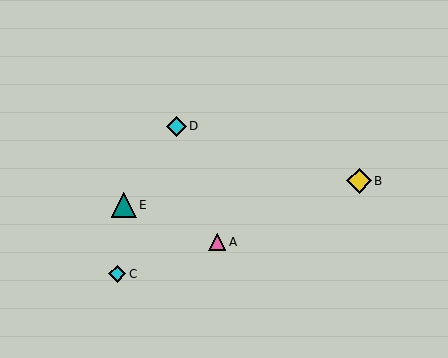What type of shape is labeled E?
Shape E is a teal triangle.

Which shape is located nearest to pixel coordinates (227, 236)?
The pink triangle (labeled A) at (217, 242) is nearest to that location.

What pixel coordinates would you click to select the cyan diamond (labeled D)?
Click at (176, 126) to select the cyan diamond D.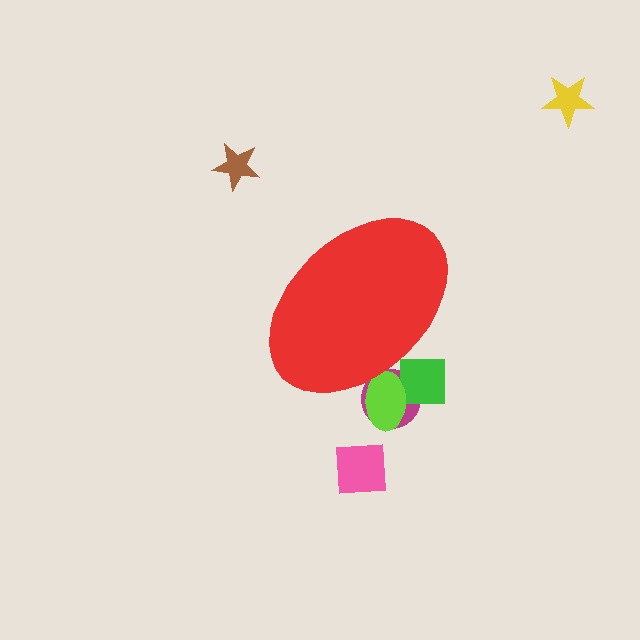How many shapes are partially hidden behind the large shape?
3 shapes are partially hidden.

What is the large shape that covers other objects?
A red ellipse.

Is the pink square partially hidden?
No, the pink square is fully visible.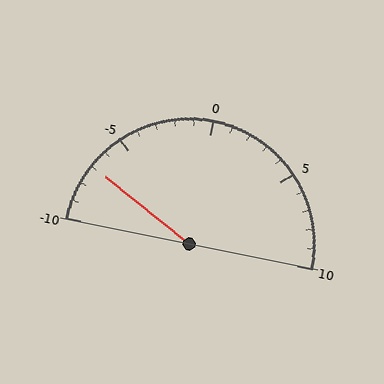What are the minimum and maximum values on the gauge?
The gauge ranges from -10 to 10.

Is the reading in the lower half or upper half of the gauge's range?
The reading is in the lower half of the range (-10 to 10).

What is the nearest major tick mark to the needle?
The nearest major tick mark is -5.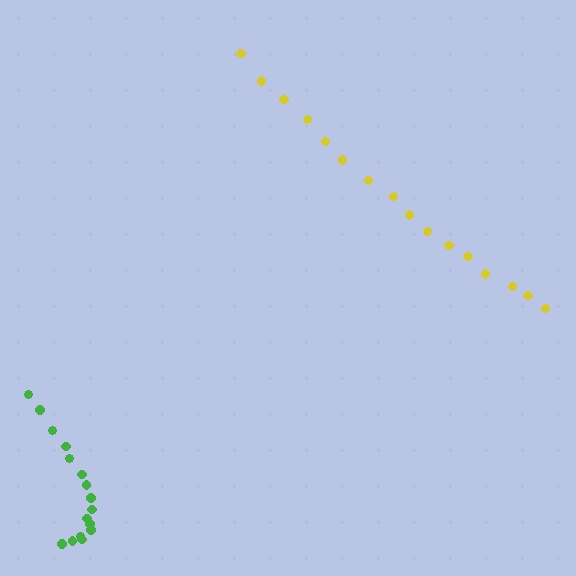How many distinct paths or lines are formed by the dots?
There are 2 distinct paths.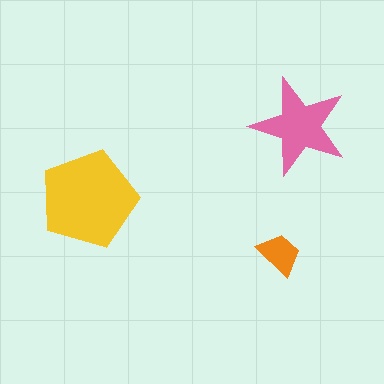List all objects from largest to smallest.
The yellow pentagon, the pink star, the orange trapezoid.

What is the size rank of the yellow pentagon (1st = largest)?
1st.